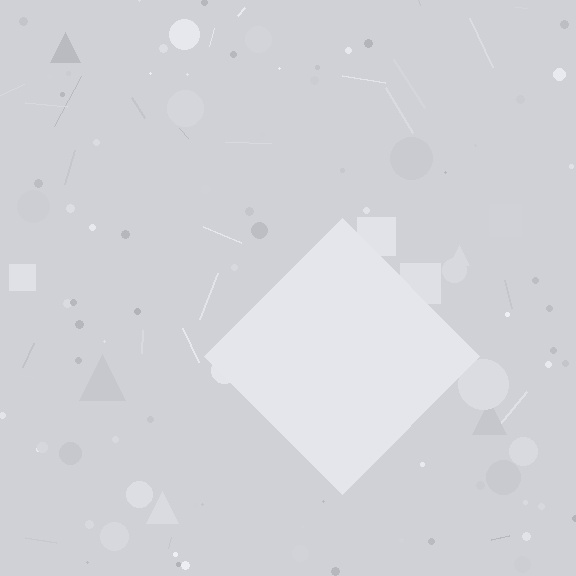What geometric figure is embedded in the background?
A diamond is embedded in the background.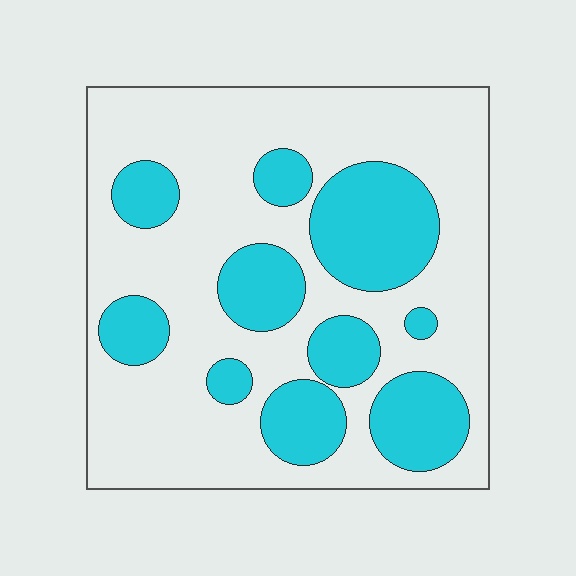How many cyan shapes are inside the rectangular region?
10.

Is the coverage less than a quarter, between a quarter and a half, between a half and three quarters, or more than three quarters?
Between a quarter and a half.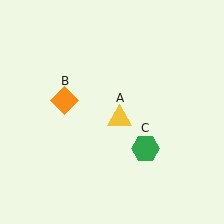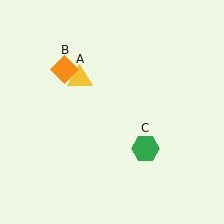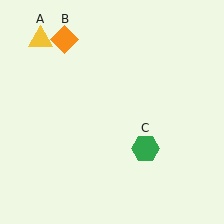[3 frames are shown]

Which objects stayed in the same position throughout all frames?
Green hexagon (object C) remained stationary.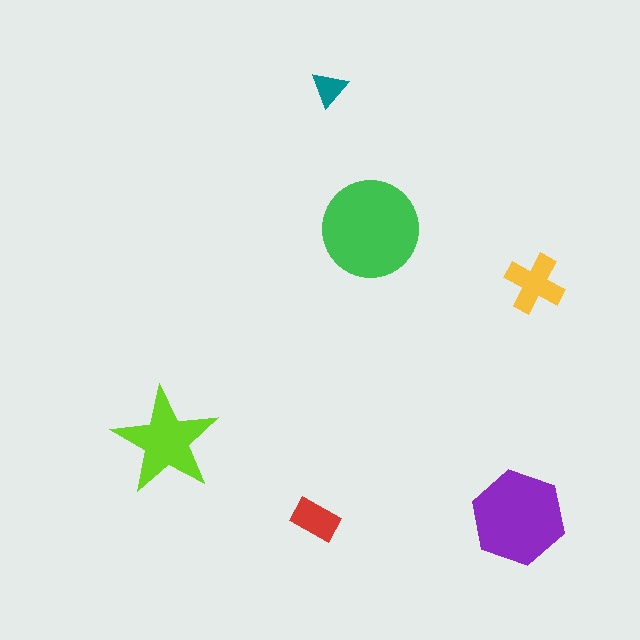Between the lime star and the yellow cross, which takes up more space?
The lime star.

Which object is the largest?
The green circle.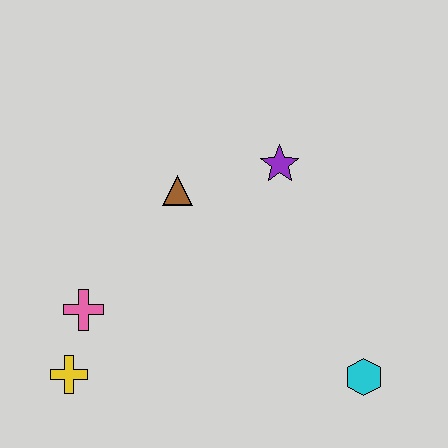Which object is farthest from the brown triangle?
The cyan hexagon is farthest from the brown triangle.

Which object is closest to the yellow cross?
The pink cross is closest to the yellow cross.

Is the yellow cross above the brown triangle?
No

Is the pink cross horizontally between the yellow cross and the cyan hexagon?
Yes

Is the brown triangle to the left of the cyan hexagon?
Yes